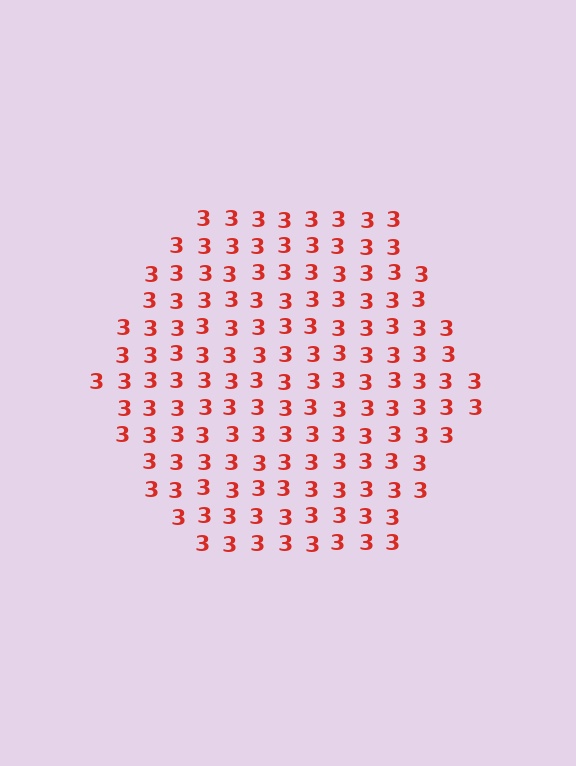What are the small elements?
The small elements are digit 3's.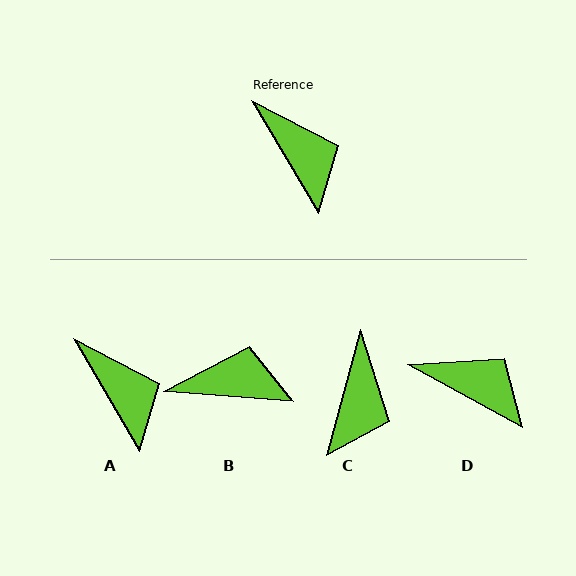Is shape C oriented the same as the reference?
No, it is off by about 46 degrees.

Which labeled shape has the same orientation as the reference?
A.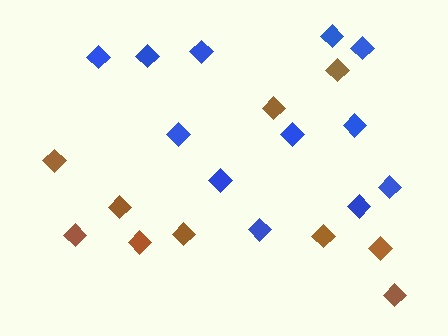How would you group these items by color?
There are 2 groups: one group of brown diamonds (10) and one group of blue diamonds (12).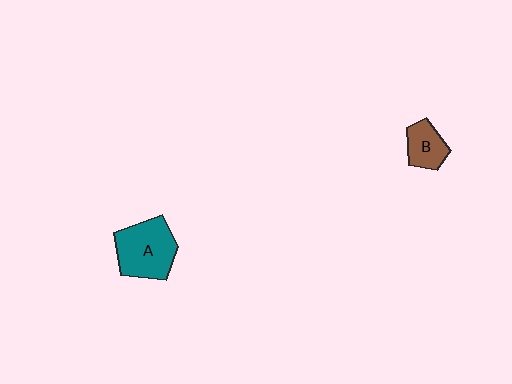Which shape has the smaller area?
Shape B (brown).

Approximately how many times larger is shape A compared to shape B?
Approximately 1.9 times.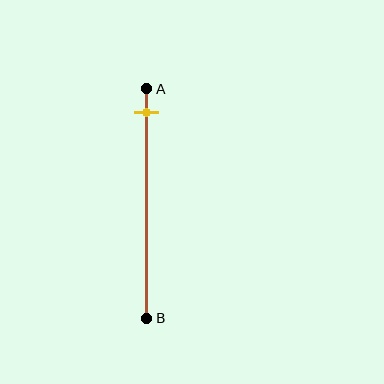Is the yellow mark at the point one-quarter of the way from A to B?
No, the mark is at about 10% from A, not at the 25% one-quarter point.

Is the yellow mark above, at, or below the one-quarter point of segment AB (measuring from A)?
The yellow mark is above the one-quarter point of segment AB.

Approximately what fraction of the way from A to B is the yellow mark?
The yellow mark is approximately 10% of the way from A to B.